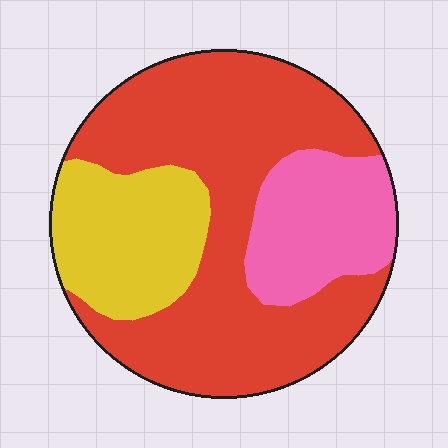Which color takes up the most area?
Red, at roughly 60%.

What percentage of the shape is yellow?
Yellow takes up about one fifth (1/5) of the shape.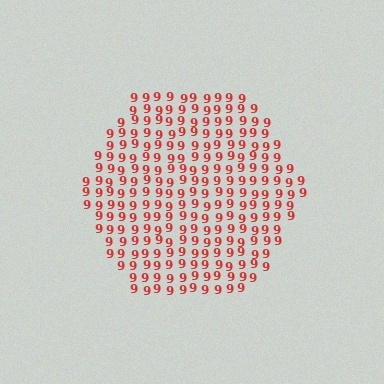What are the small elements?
The small elements are digit 9's.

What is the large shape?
The large shape is a hexagon.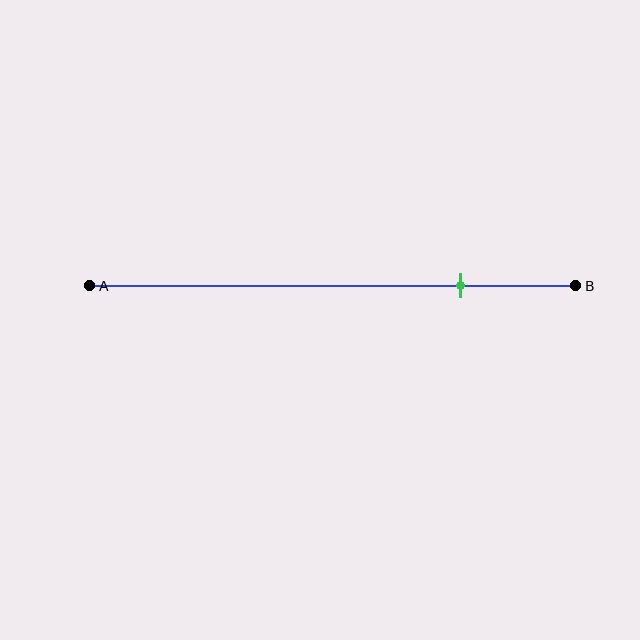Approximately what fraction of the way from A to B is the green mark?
The green mark is approximately 75% of the way from A to B.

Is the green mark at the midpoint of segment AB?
No, the mark is at about 75% from A, not at the 50% midpoint.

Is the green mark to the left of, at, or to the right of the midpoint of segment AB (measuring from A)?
The green mark is to the right of the midpoint of segment AB.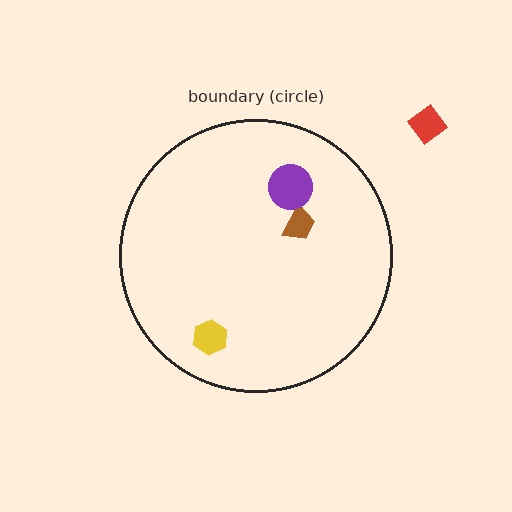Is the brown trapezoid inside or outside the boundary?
Inside.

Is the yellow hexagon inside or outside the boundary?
Inside.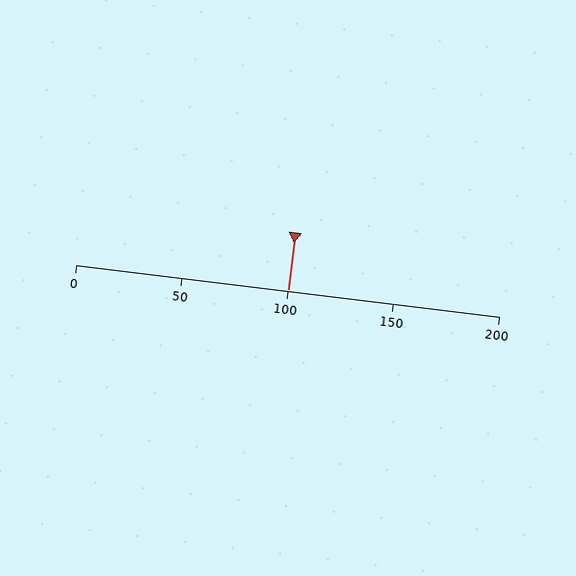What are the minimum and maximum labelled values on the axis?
The axis runs from 0 to 200.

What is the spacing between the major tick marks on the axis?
The major ticks are spaced 50 apart.